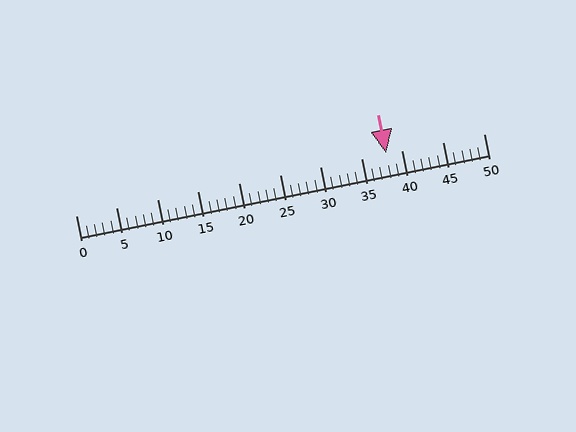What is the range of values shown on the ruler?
The ruler shows values from 0 to 50.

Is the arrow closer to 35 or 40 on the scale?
The arrow is closer to 40.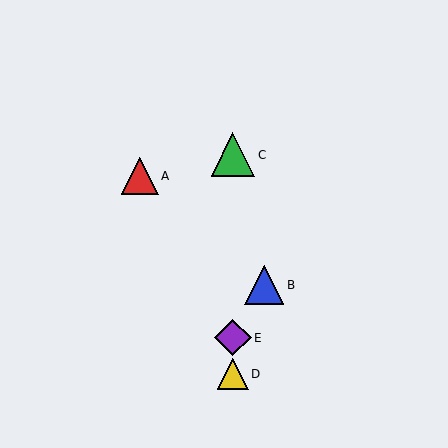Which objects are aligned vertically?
Objects C, D, E are aligned vertically.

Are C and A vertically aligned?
No, C is at x≈233 and A is at x≈140.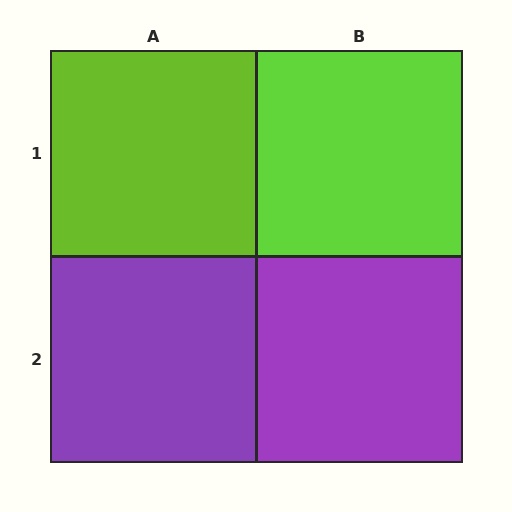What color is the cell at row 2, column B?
Purple.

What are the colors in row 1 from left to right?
Lime, lime.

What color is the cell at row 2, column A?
Purple.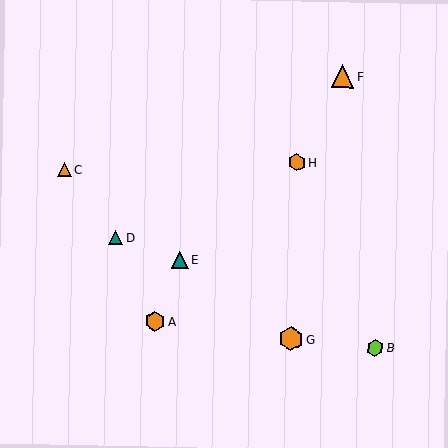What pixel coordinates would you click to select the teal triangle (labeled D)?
Click at (115, 237) to select the teal triangle D.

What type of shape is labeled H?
Shape H is an orange hexagon.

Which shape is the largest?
The orange hexagon (labeled G) is the largest.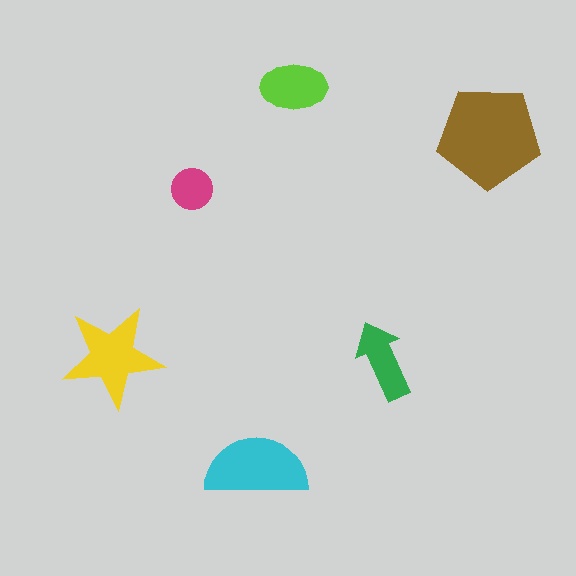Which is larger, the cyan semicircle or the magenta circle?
The cyan semicircle.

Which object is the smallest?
The magenta circle.